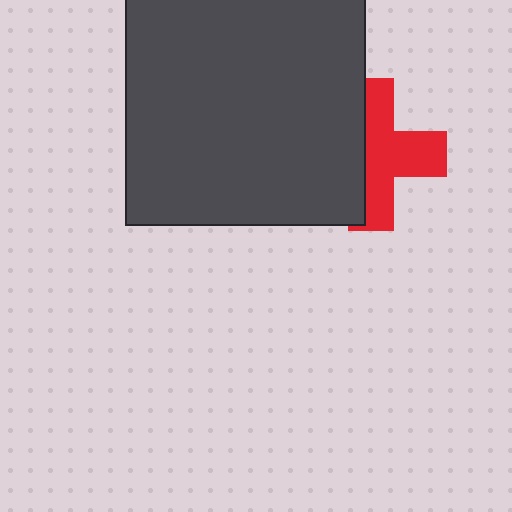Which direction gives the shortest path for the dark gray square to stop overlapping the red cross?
Moving left gives the shortest separation.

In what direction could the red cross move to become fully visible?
The red cross could move right. That would shift it out from behind the dark gray square entirely.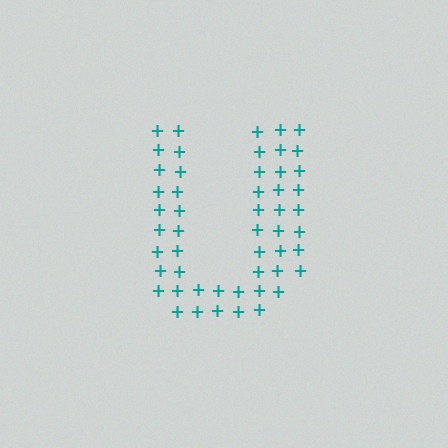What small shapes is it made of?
It is made of small plus signs.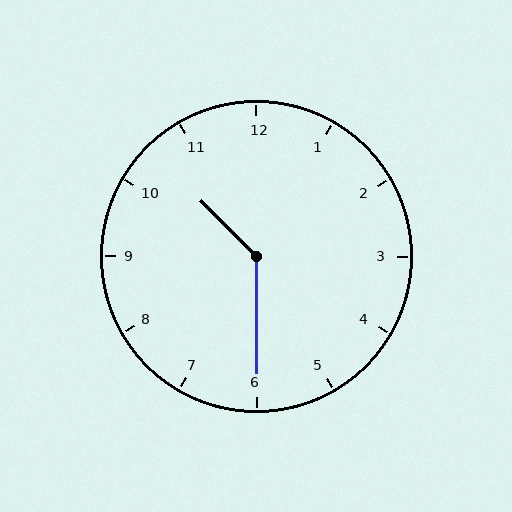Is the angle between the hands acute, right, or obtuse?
It is obtuse.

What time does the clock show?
10:30.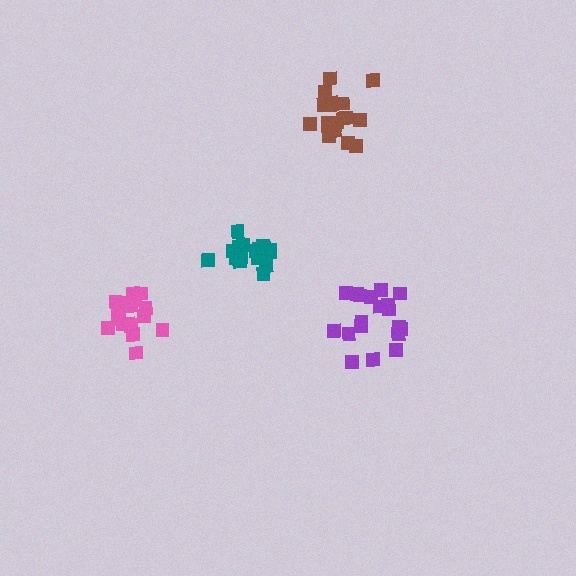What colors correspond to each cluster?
The clusters are colored: brown, teal, purple, pink.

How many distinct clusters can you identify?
There are 4 distinct clusters.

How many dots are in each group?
Group 1: 18 dots, Group 2: 19 dots, Group 3: 19 dots, Group 4: 18 dots (74 total).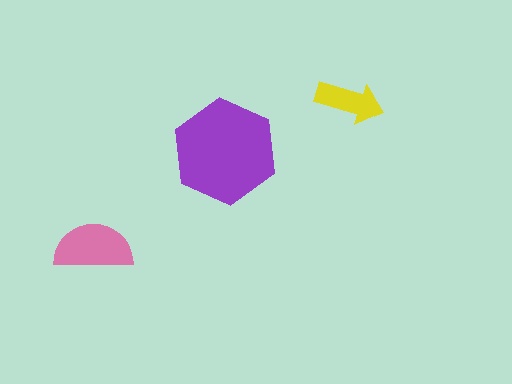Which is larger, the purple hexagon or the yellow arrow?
The purple hexagon.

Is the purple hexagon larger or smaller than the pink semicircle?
Larger.